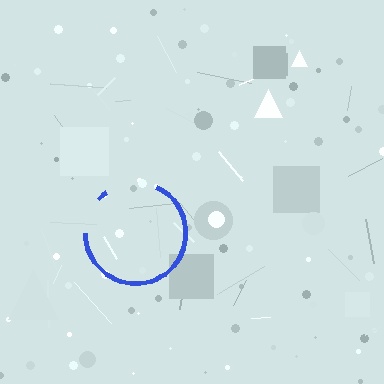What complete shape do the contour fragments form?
The contour fragments form a circle.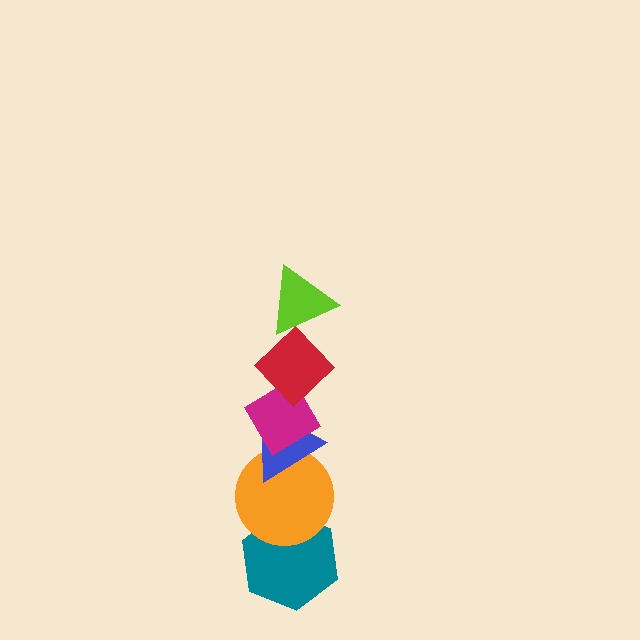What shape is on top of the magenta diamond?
The red diamond is on top of the magenta diamond.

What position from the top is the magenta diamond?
The magenta diamond is 3rd from the top.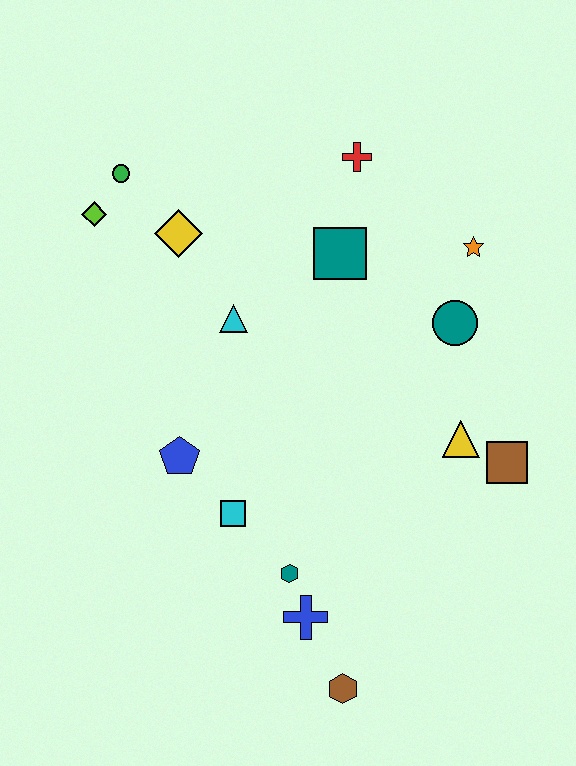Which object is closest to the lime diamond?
The green circle is closest to the lime diamond.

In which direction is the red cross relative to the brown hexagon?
The red cross is above the brown hexagon.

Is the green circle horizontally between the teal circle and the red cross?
No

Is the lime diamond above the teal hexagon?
Yes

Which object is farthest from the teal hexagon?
The green circle is farthest from the teal hexagon.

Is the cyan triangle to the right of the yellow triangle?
No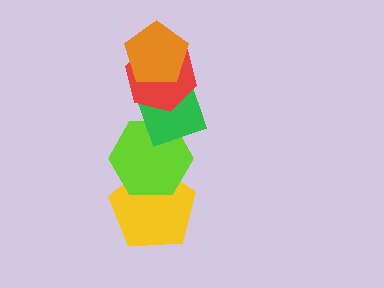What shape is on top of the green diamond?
The red hexagon is on top of the green diamond.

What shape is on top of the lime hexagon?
The green diamond is on top of the lime hexagon.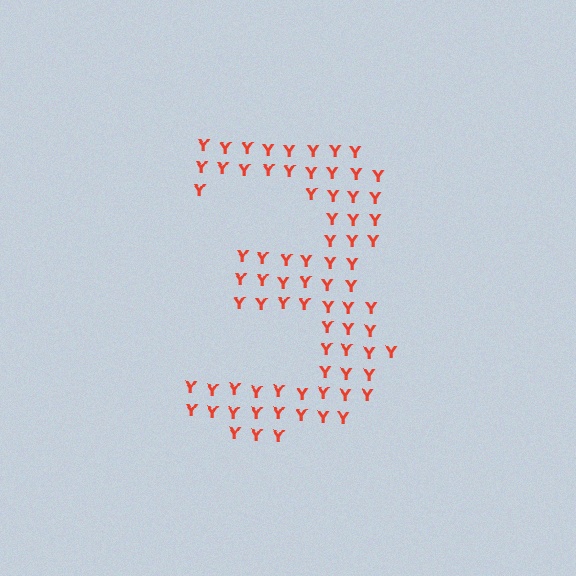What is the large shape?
The large shape is the digit 3.